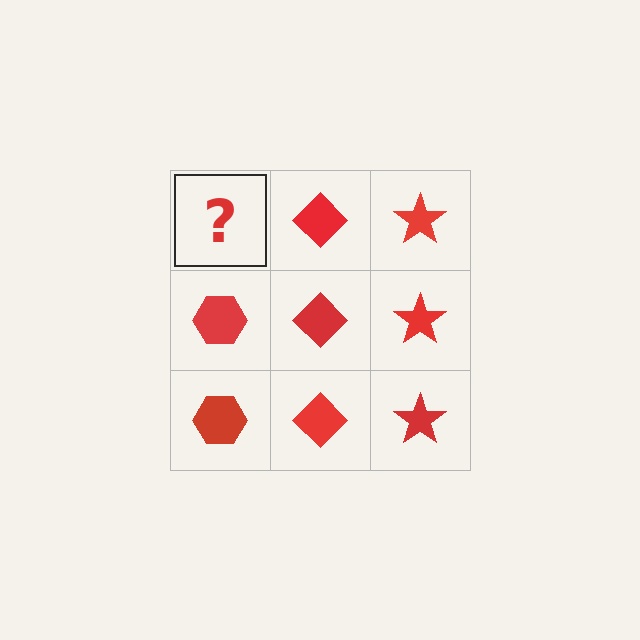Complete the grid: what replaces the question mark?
The question mark should be replaced with a red hexagon.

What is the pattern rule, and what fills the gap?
The rule is that each column has a consistent shape. The gap should be filled with a red hexagon.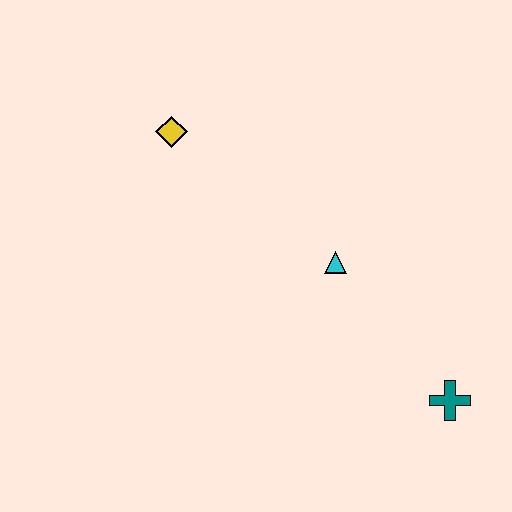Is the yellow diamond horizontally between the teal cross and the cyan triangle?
No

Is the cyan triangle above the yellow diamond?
No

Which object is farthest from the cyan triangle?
The yellow diamond is farthest from the cyan triangle.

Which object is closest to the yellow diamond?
The cyan triangle is closest to the yellow diamond.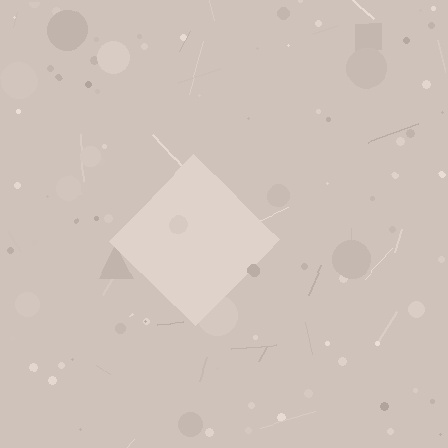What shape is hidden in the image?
A diamond is hidden in the image.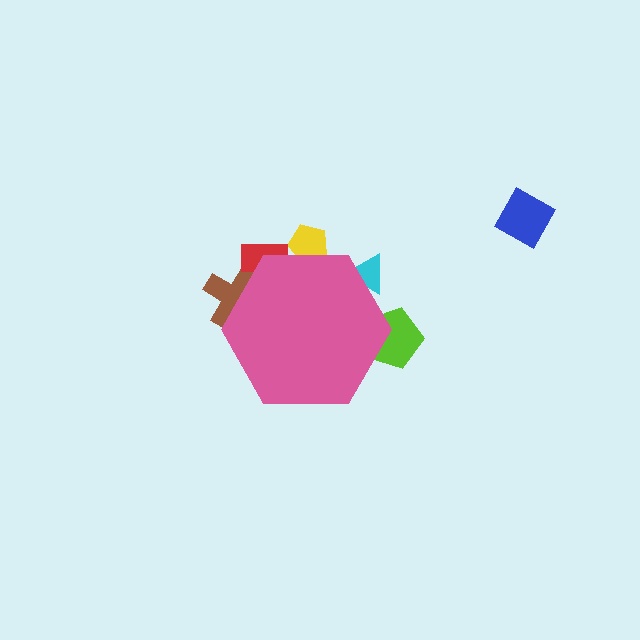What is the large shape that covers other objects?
A pink hexagon.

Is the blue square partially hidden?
No, the blue square is fully visible.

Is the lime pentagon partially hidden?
Yes, the lime pentagon is partially hidden behind the pink hexagon.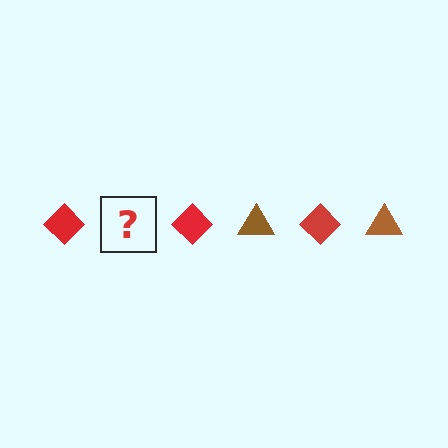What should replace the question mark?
The question mark should be replaced with a brown triangle.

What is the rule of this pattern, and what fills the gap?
The rule is that the pattern alternates between red diamond and brown triangle. The gap should be filled with a brown triangle.